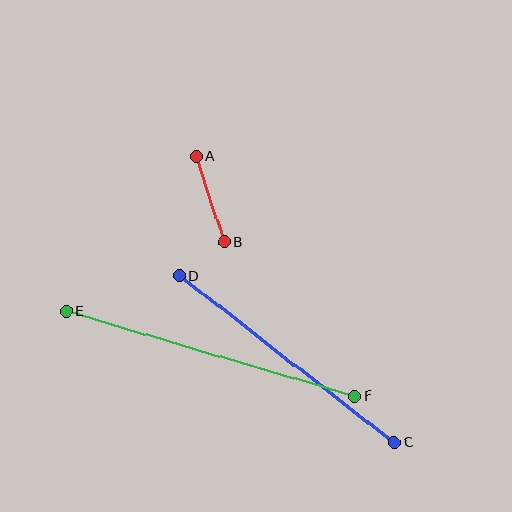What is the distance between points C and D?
The distance is approximately 272 pixels.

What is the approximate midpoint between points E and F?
The midpoint is at approximately (210, 354) pixels.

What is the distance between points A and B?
The distance is approximately 90 pixels.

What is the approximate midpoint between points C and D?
The midpoint is at approximately (287, 359) pixels.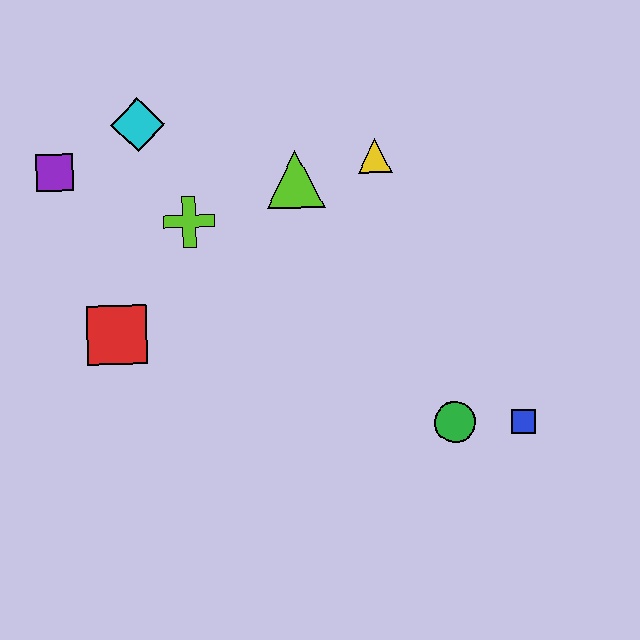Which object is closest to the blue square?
The green circle is closest to the blue square.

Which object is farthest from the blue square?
The purple square is farthest from the blue square.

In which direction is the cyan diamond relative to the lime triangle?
The cyan diamond is to the left of the lime triangle.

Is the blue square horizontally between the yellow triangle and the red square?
No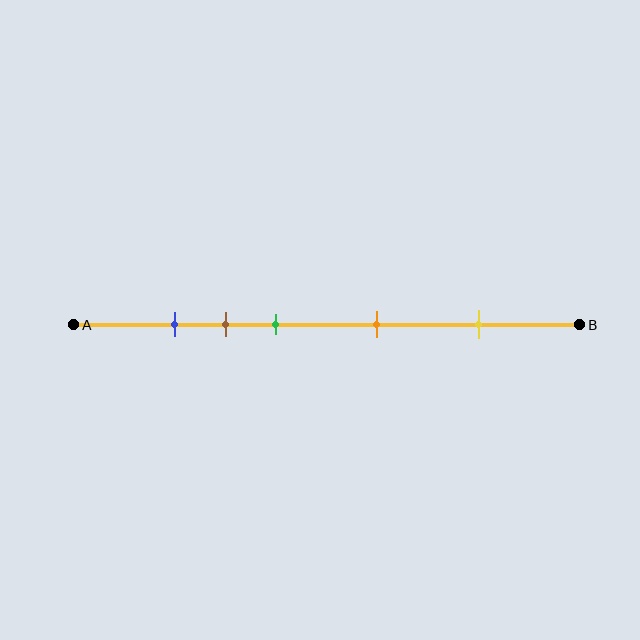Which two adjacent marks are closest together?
The blue and brown marks are the closest adjacent pair.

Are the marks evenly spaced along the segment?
No, the marks are not evenly spaced.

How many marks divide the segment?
There are 5 marks dividing the segment.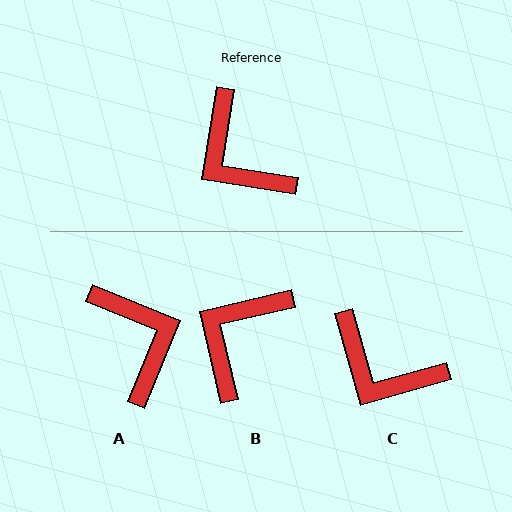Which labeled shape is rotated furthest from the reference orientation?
A, about 167 degrees away.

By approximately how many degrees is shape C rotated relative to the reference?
Approximately 25 degrees counter-clockwise.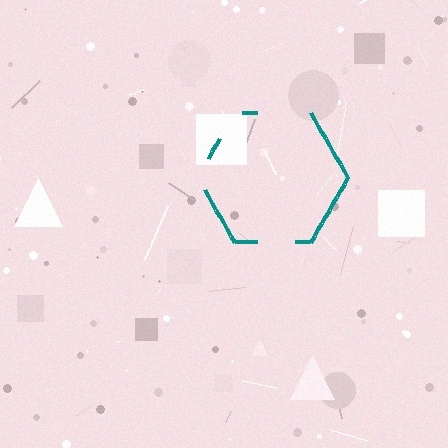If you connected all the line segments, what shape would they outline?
They would outline a hexagon.